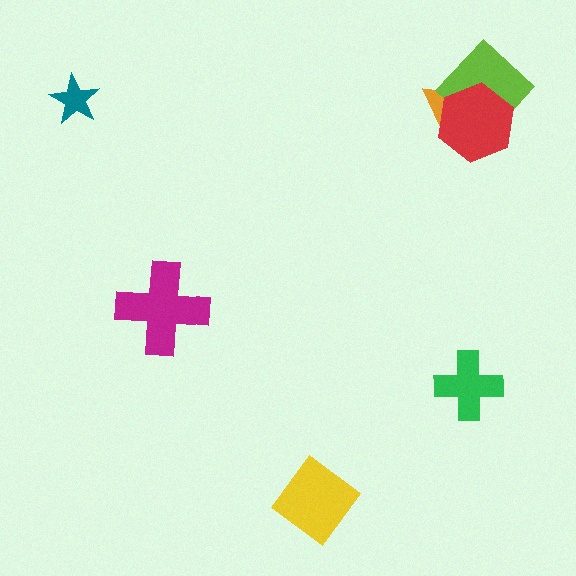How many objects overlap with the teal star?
0 objects overlap with the teal star.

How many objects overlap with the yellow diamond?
0 objects overlap with the yellow diamond.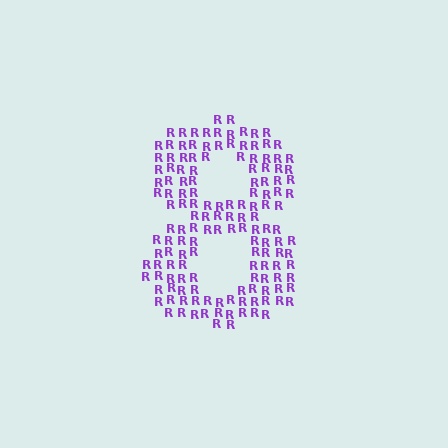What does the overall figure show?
The overall figure shows the digit 8.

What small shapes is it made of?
It is made of small letter R's.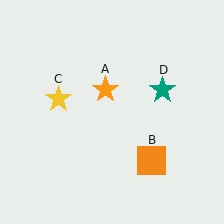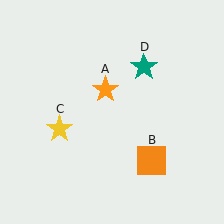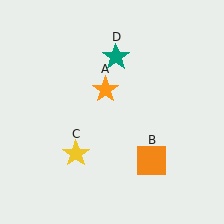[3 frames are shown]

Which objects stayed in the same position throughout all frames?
Orange star (object A) and orange square (object B) remained stationary.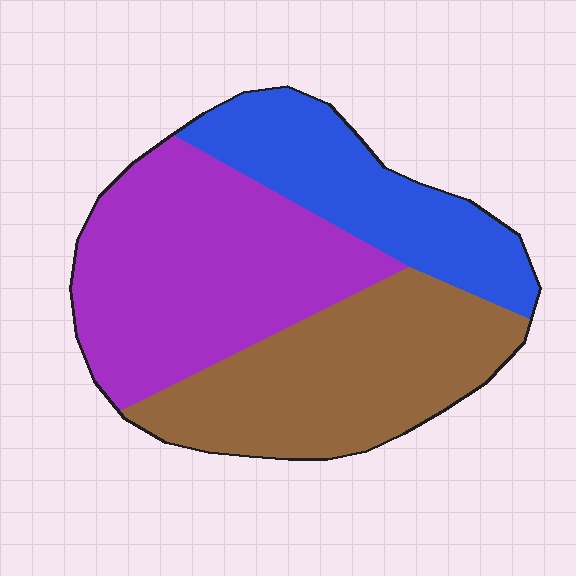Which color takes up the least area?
Blue, at roughly 25%.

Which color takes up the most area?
Purple, at roughly 40%.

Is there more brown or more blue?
Brown.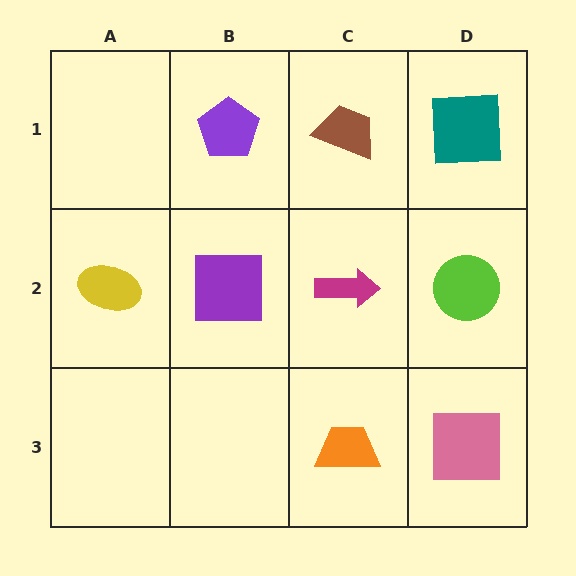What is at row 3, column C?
An orange trapezoid.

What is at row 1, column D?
A teal square.